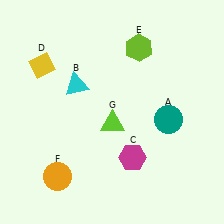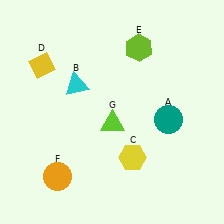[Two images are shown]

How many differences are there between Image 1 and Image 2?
There is 1 difference between the two images.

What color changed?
The hexagon (C) changed from magenta in Image 1 to yellow in Image 2.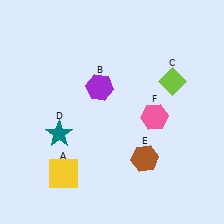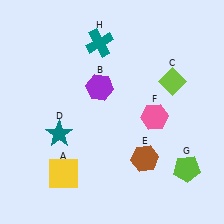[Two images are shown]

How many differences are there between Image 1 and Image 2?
There are 2 differences between the two images.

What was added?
A lime pentagon (G), a teal cross (H) were added in Image 2.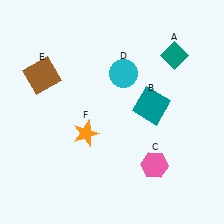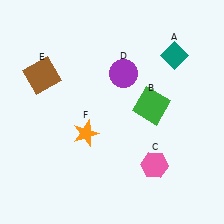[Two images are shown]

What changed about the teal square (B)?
In Image 1, B is teal. In Image 2, it changed to green.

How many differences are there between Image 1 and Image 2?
There are 2 differences between the two images.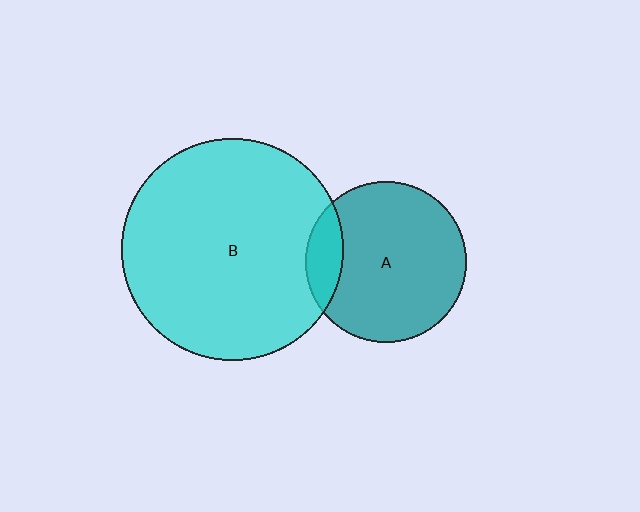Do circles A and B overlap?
Yes.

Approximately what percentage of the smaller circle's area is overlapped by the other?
Approximately 15%.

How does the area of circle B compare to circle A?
Approximately 1.9 times.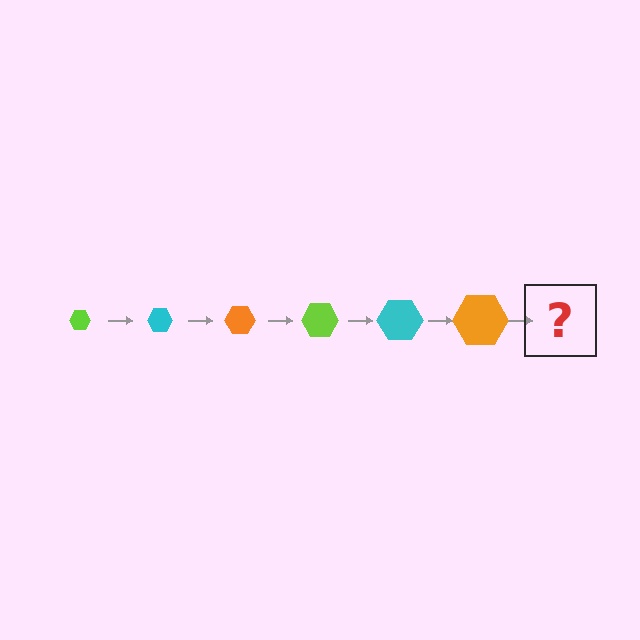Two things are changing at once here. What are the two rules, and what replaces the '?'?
The two rules are that the hexagon grows larger each step and the color cycles through lime, cyan, and orange. The '?' should be a lime hexagon, larger than the previous one.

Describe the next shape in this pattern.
It should be a lime hexagon, larger than the previous one.